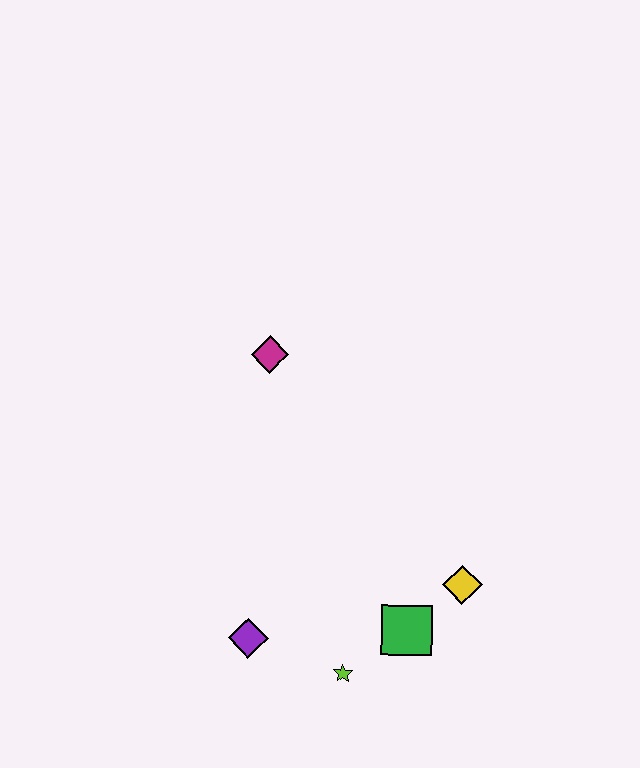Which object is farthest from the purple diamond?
The magenta diamond is farthest from the purple diamond.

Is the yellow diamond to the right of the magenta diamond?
Yes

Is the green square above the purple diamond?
Yes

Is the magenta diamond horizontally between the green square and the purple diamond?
Yes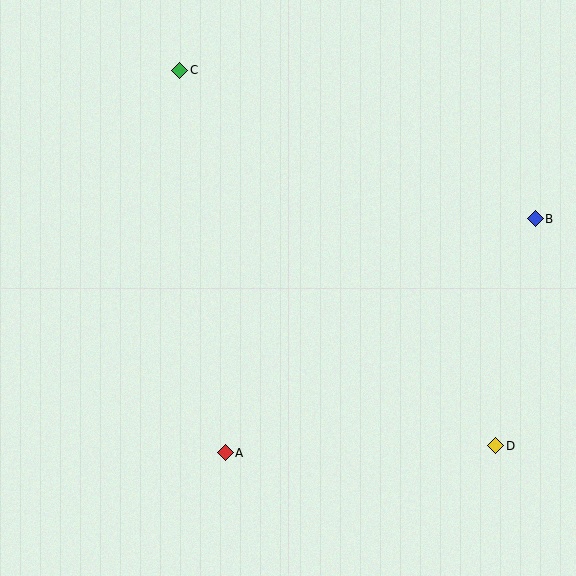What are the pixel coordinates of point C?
Point C is at (180, 70).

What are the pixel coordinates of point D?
Point D is at (496, 446).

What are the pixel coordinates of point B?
Point B is at (535, 219).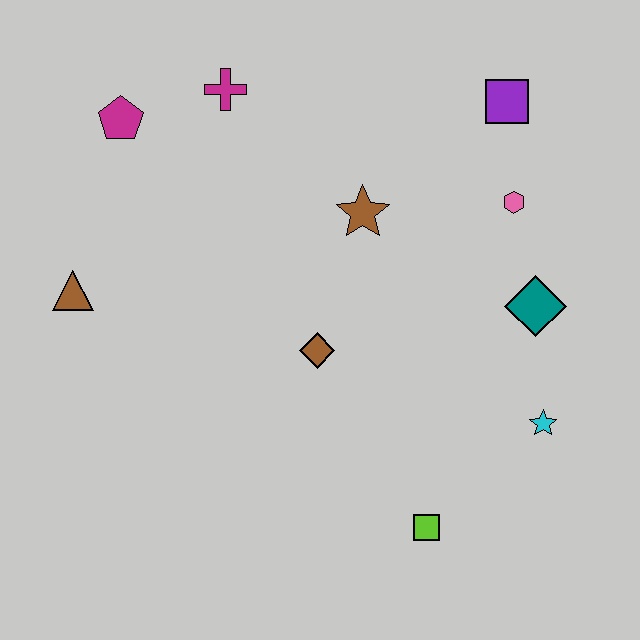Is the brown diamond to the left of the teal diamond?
Yes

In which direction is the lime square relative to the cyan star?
The lime square is to the left of the cyan star.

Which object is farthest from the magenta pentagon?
The cyan star is farthest from the magenta pentagon.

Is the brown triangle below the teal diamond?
No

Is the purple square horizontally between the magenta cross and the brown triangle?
No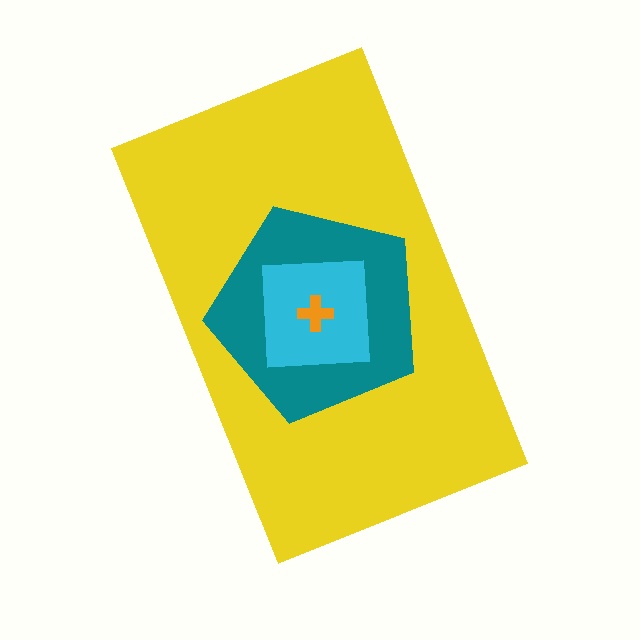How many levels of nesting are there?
4.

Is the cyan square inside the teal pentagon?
Yes.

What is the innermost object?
The orange cross.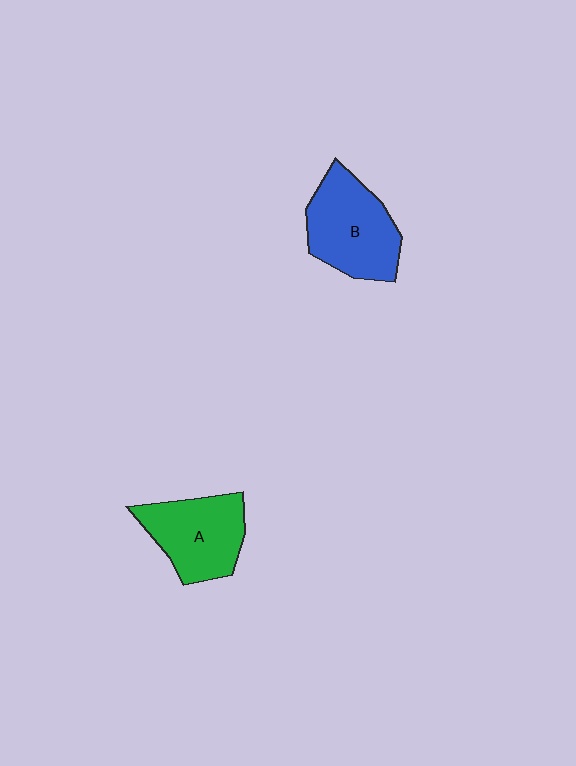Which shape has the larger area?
Shape B (blue).